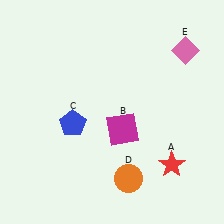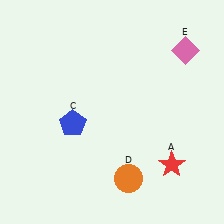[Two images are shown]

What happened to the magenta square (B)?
The magenta square (B) was removed in Image 2. It was in the bottom-right area of Image 1.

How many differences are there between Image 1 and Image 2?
There is 1 difference between the two images.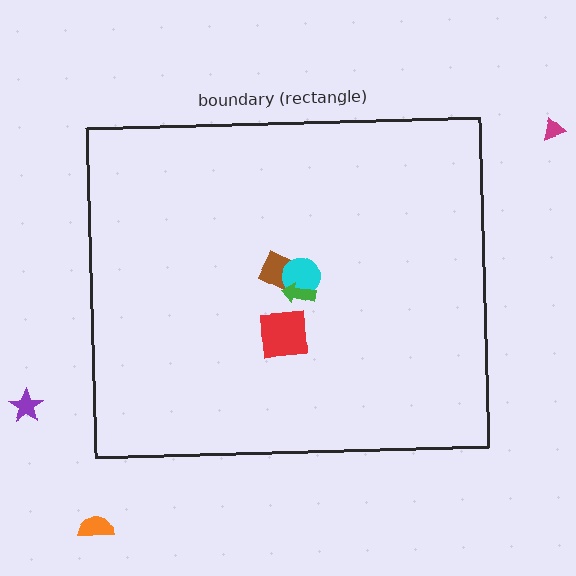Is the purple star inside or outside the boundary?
Outside.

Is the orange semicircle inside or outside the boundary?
Outside.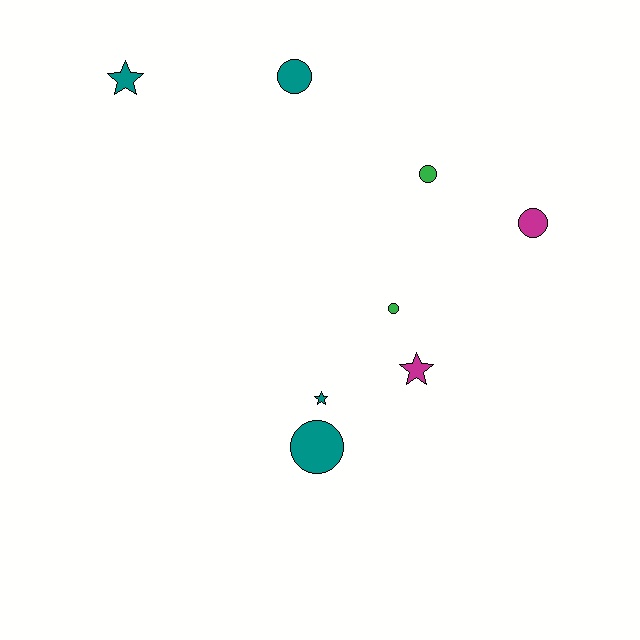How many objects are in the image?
There are 8 objects.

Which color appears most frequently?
Teal, with 4 objects.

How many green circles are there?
There are 2 green circles.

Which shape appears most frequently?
Circle, with 5 objects.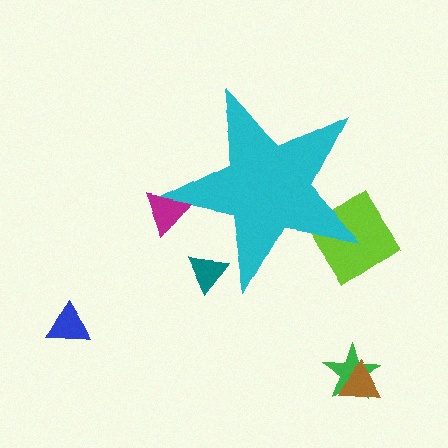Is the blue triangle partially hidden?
No, the blue triangle is fully visible.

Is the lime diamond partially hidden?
Yes, the lime diamond is partially hidden behind the cyan star.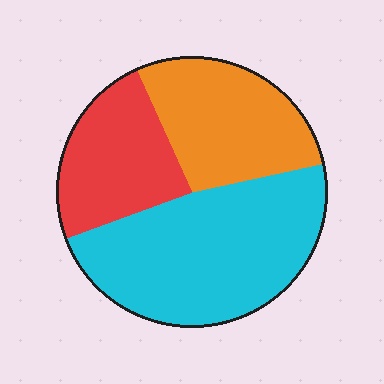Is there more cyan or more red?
Cyan.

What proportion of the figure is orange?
Orange takes up about one quarter (1/4) of the figure.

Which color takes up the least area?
Red, at roughly 25%.